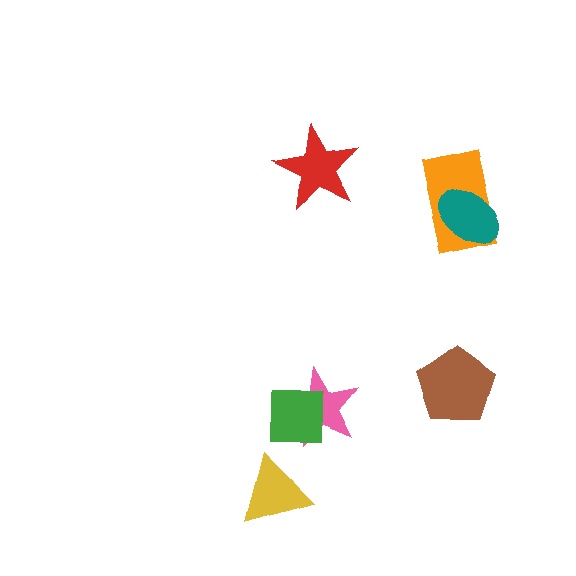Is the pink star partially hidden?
Yes, it is partially covered by another shape.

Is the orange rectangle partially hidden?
Yes, it is partially covered by another shape.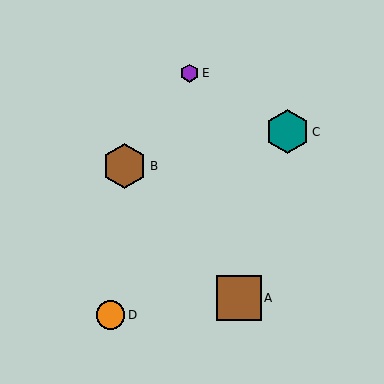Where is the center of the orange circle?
The center of the orange circle is at (111, 315).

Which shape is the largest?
The brown square (labeled A) is the largest.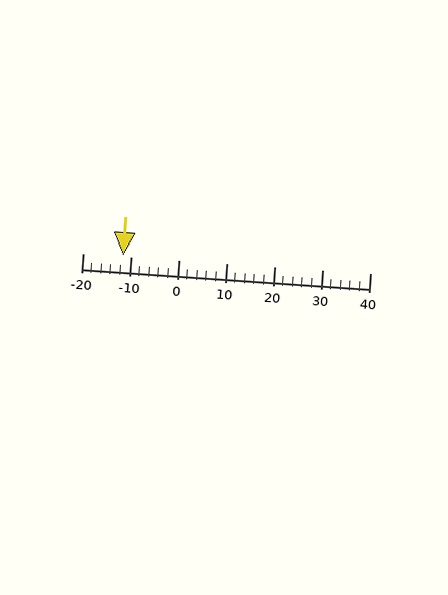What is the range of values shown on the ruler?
The ruler shows values from -20 to 40.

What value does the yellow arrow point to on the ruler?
The yellow arrow points to approximately -12.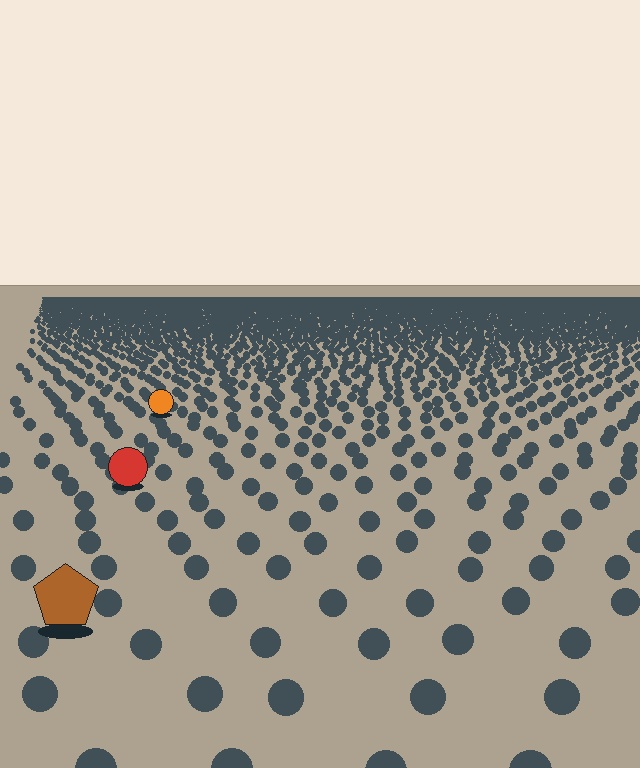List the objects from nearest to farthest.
From nearest to farthest: the brown pentagon, the red circle, the orange circle.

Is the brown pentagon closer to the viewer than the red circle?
Yes. The brown pentagon is closer — you can tell from the texture gradient: the ground texture is coarser near it.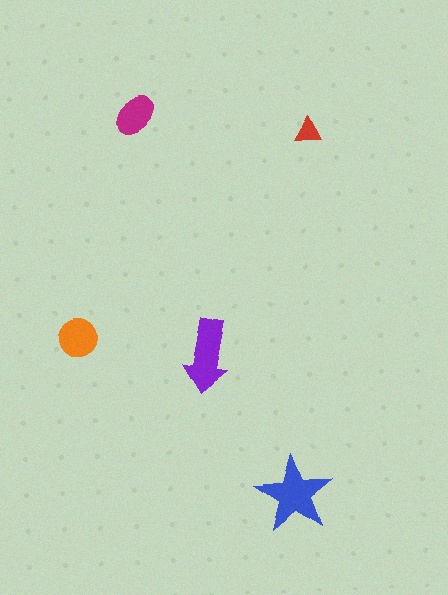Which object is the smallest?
The red triangle.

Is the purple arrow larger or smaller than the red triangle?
Larger.